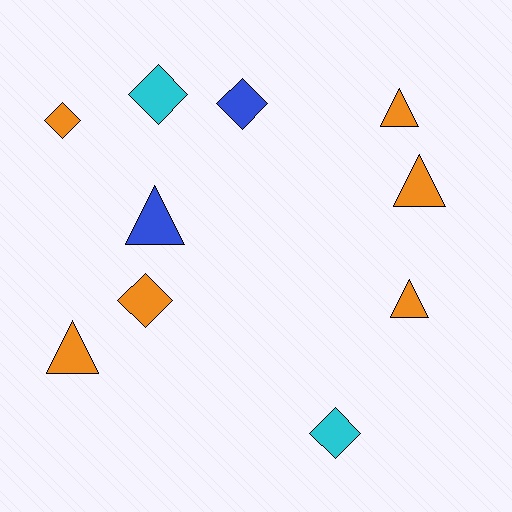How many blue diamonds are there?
There is 1 blue diamond.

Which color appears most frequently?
Orange, with 6 objects.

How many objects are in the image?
There are 10 objects.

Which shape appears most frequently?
Triangle, with 5 objects.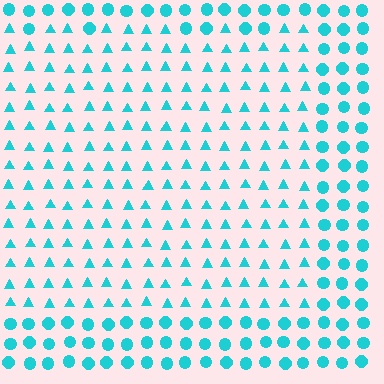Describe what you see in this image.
The image is filled with small cyan elements arranged in a uniform grid. A rectangle-shaped region contains triangles, while the surrounding area contains circles. The boundary is defined purely by the change in element shape.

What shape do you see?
I see a rectangle.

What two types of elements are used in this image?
The image uses triangles inside the rectangle region and circles outside it.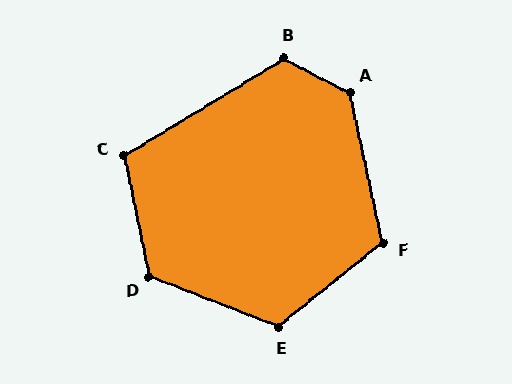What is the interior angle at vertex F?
Approximately 116 degrees (obtuse).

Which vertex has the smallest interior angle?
C, at approximately 110 degrees.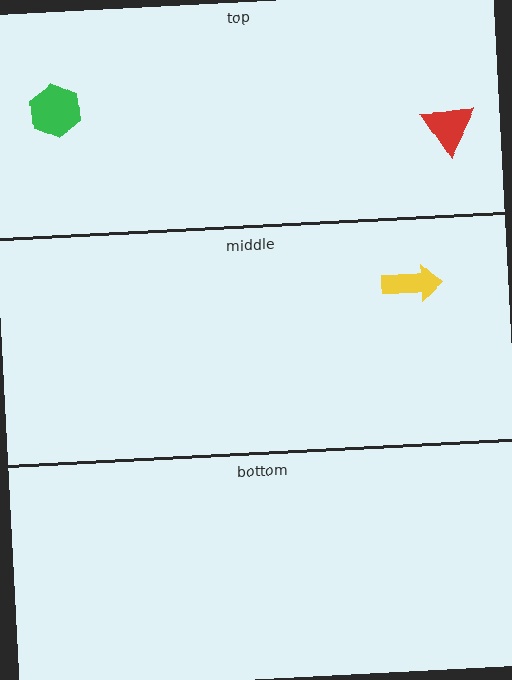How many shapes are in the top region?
2.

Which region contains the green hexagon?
The top region.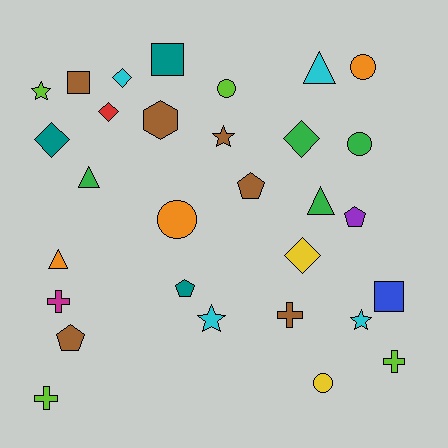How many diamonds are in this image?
There are 5 diamonds.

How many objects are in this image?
There are 30 objects.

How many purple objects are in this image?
There is 1 purple object.